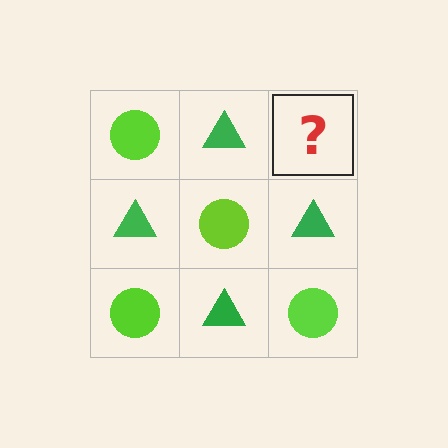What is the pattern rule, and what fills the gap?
The rule is that it alternates lime circle and green triangle in a checkerboard pattern. The gap should be filled with a lime circle.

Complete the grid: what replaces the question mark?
The question mark should be replaced with a lime circle.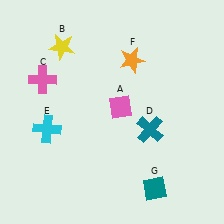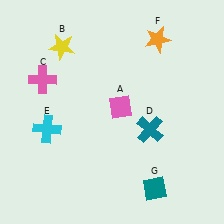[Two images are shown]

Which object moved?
The orange star (F) moved right.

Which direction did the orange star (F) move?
The orange star (F) moved right.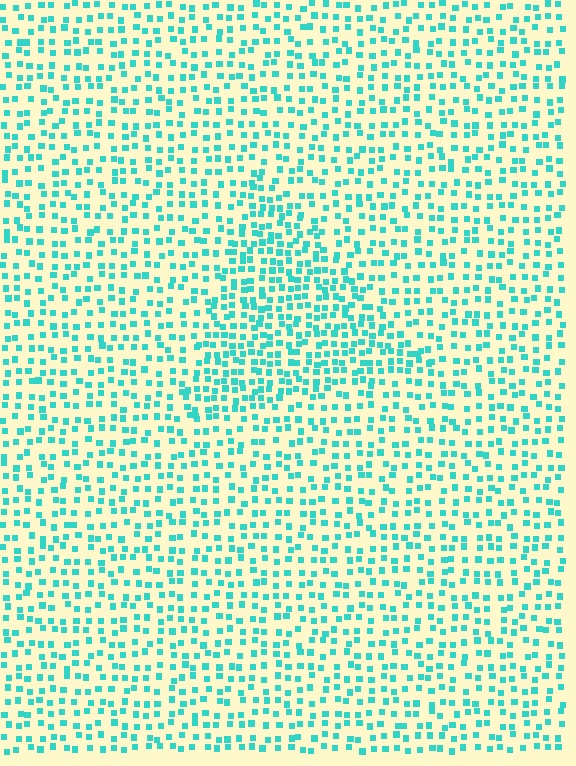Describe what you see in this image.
The image contains small cyan elements arranged at two different densities. A triangle-shaped region is visible where the elements are more densely packed than the surrounding area.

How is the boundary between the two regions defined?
The boundary is defined by a change in element density (approximately 1.7x ratio). All elements are the same color, size, and shape.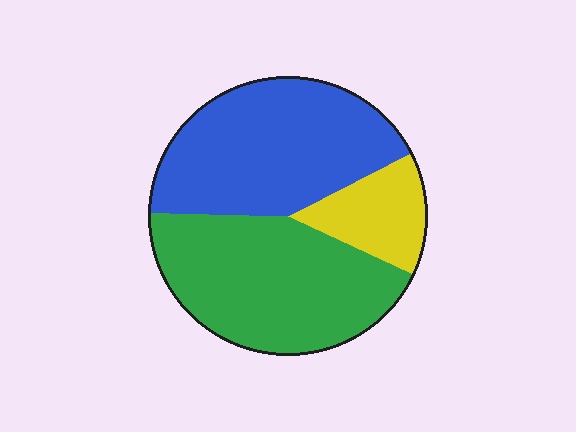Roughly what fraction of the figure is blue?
Blue covers about 40% of the figure.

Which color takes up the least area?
Yellow, at roughly 15%.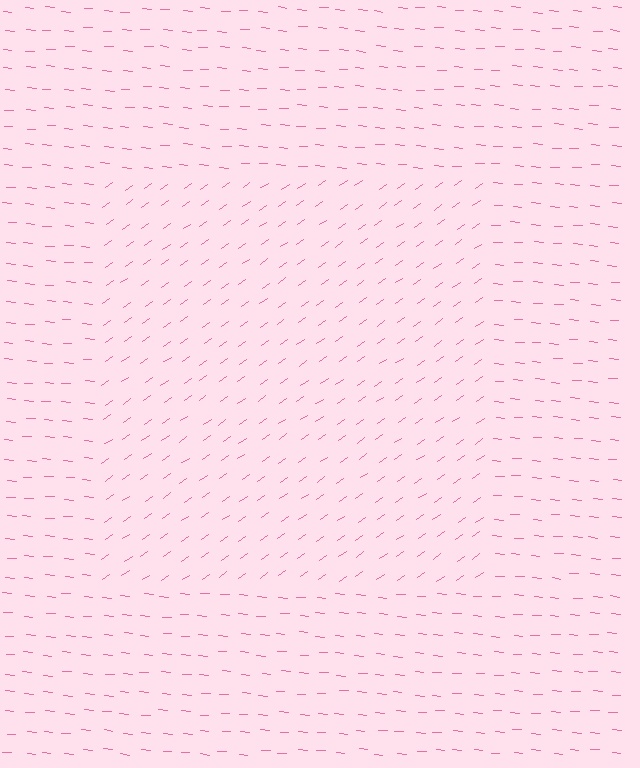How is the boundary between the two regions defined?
The boundary is defined purely by a change in line orientation (approximately 40 degrees difference). All lines are the same color and thickness.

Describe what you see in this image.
The image is filled with small pink line segments. A rectangle region in the image has lines oriented differently from the surrounding lines, creating a visible texture boundary.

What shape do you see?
I see a rectangle.